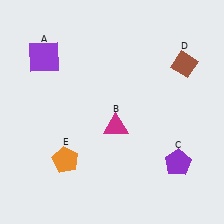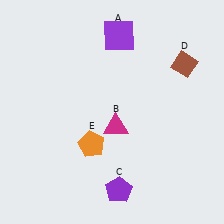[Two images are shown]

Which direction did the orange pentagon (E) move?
The orange pentagon (E) moved right.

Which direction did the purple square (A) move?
The purple square (A) moved right.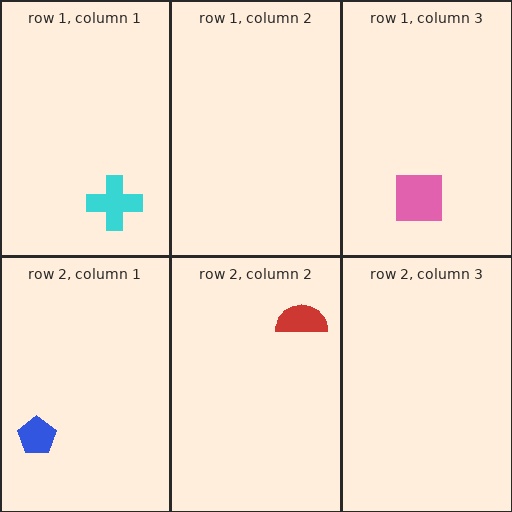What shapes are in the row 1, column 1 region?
The cyan cross.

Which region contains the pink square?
The row 1, column 3 region.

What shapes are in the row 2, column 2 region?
The red semicircle.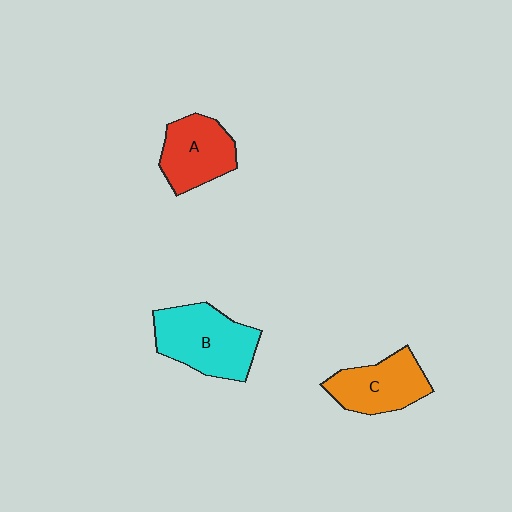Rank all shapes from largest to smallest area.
From largest to smallest: B (cyan), C (orange), A (red).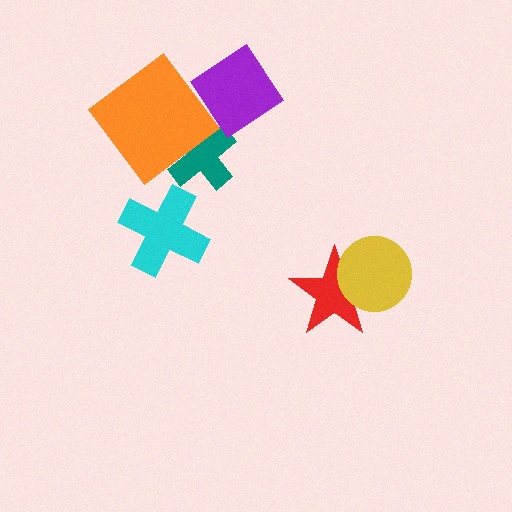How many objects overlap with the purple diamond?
0 objects overlap with the purple diamond.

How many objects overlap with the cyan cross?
0 objects overlap with the cyan cross.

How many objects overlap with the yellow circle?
1 object overlaps with the yellow circle.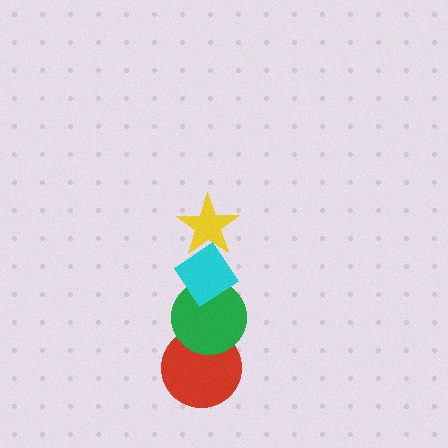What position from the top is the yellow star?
The yellow star is 1st from the top.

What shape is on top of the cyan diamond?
The yellow star is on top of the cyan diamond.